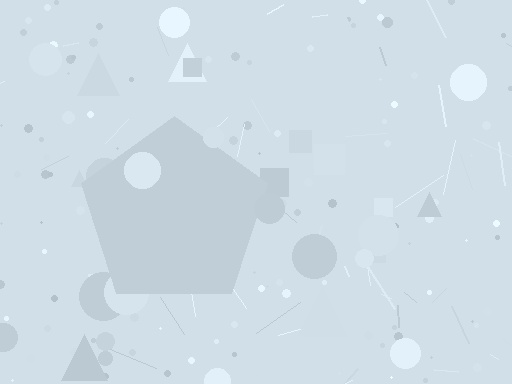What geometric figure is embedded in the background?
A pentagon is embedded in the background.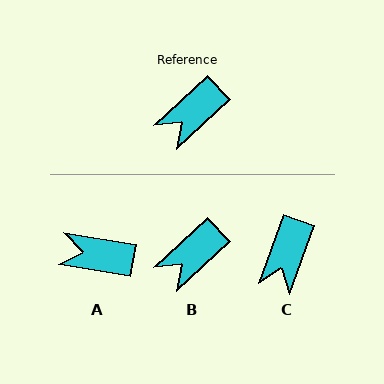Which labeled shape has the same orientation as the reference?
B.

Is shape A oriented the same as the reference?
No, it is off by about 52 degrees.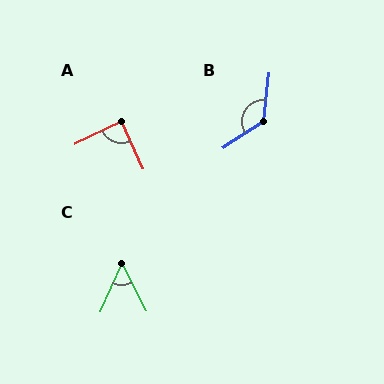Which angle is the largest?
B, at approximately 130 degrees.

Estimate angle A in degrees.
Approximately 89 degrees.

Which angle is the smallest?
C, at approximately 51 degrees.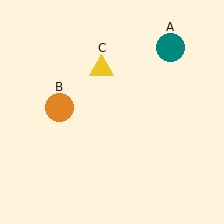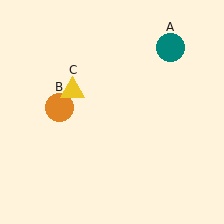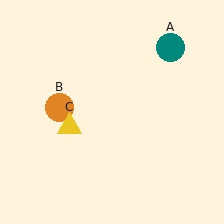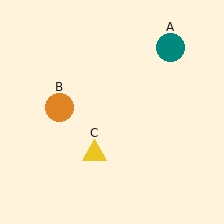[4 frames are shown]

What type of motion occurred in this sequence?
The yellow triangle (object C) rotated counterclockwise around the center of the scene.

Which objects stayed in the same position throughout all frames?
Teal circle (object A) and orange circle (object B) remained stationary.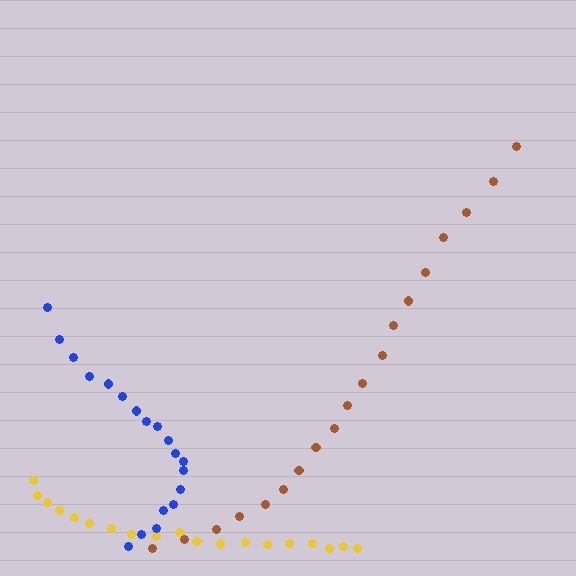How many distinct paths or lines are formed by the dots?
There are 3 distinct paths.